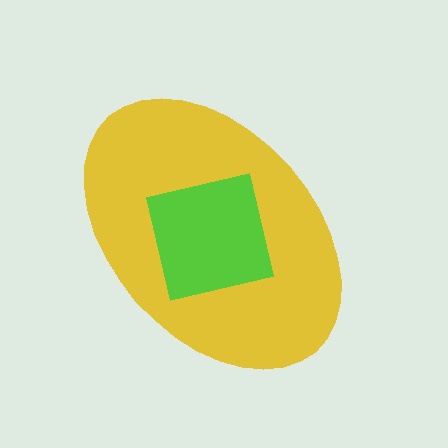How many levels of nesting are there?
2.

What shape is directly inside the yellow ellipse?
The lime square.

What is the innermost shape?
The lime square.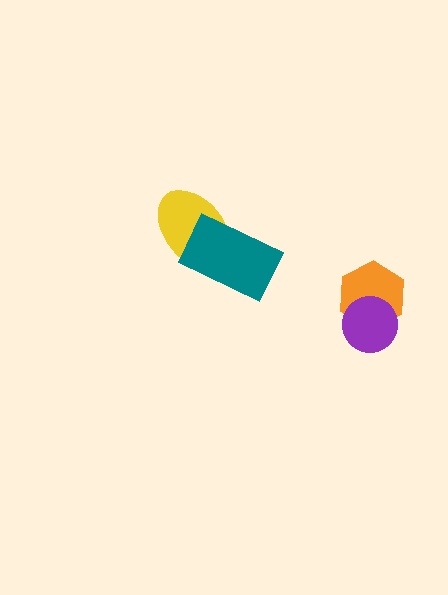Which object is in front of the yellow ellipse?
The teal rectangle is in front of the yellow ellipse.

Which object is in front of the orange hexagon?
The purple circle is in front of the orange hexagon.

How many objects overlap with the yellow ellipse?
1 object overlaps with the yellow ellipse.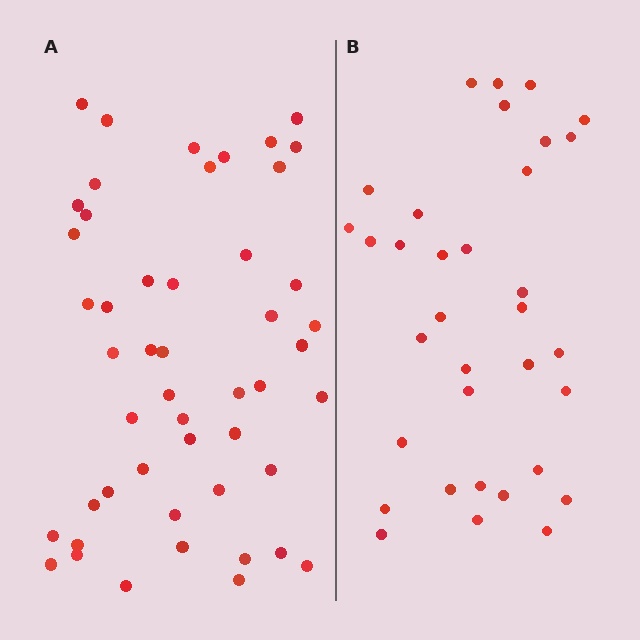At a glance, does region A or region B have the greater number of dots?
Region A (the left region) has more dots.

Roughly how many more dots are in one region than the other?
Region A has approximately 15 more dots than region B.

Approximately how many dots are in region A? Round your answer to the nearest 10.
About 50 dots. (The exact count is 49, which rounds to 50.)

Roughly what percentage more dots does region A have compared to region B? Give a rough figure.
About 45% more.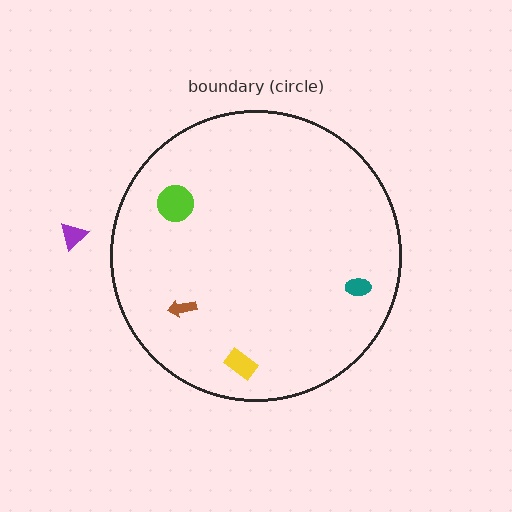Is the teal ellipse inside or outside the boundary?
Inside.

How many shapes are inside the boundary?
4 inside, 1 outside.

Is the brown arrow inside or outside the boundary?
Inside.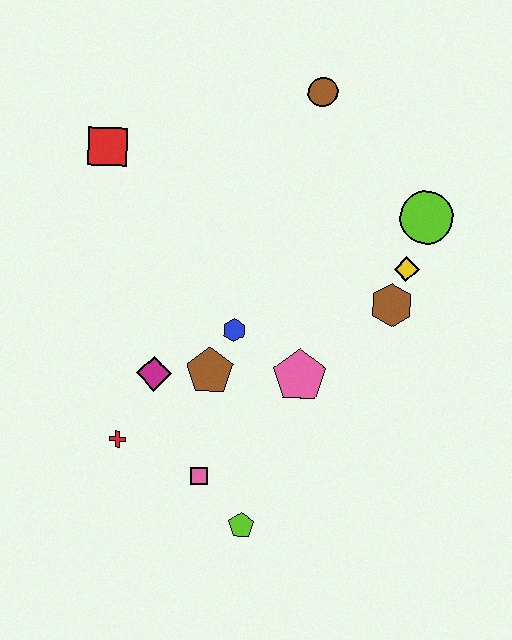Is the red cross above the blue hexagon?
No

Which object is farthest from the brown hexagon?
The red square is farthest from the brown hexagon.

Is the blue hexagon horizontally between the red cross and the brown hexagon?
Yes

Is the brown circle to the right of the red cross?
Yes